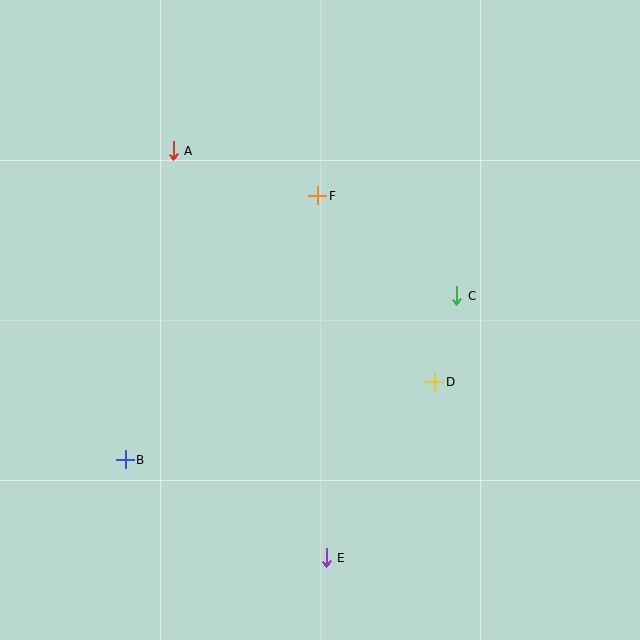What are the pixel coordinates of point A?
Point A is at (173, 151).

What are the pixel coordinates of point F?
Point F is at (318, 196).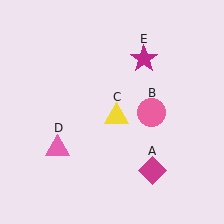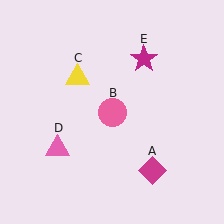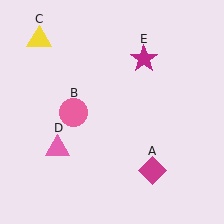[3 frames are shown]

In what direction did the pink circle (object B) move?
The pink circle (object B) moved left.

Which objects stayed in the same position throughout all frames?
Magenta diamond (object A) and pink triangle (object D) and magenta star (object E) remained stationary.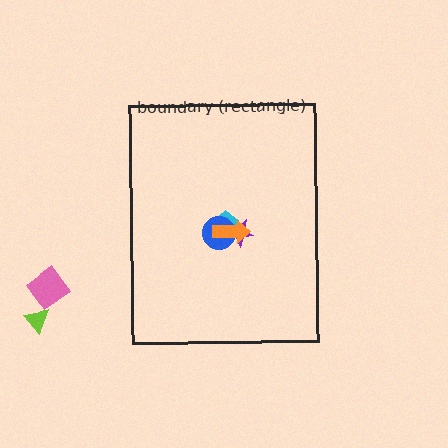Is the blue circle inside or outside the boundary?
Inside.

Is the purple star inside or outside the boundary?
Inside.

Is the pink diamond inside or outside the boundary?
Outside.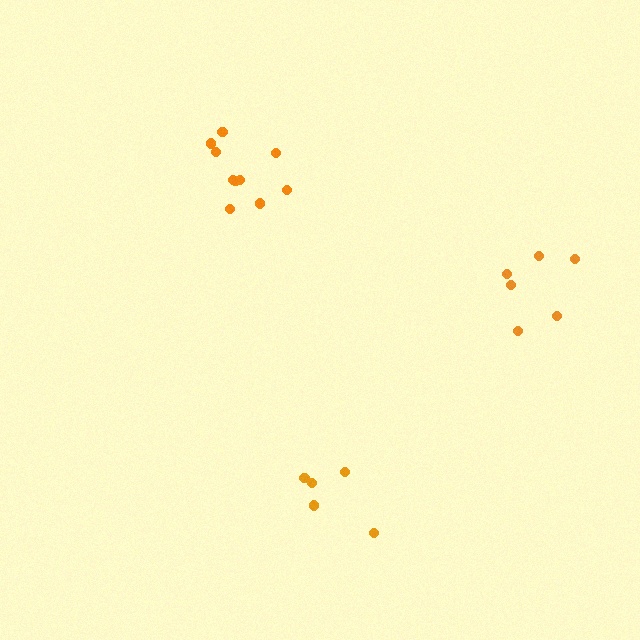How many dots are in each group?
Group 1: 6 dots, Group 2: 10 dots, Group 3: 5 dots (21 total).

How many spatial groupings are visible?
There are 3 spatial groupings.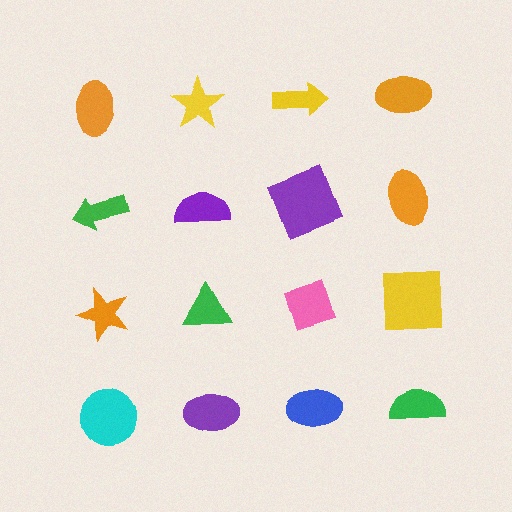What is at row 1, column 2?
A yellow star.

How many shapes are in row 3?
4 shapes.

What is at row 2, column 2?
A purple semicircle.